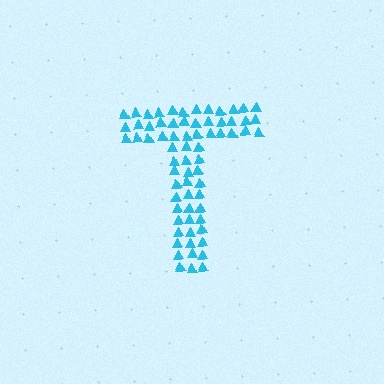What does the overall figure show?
The overall figure shows the letter T.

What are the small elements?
The small elements are triangles.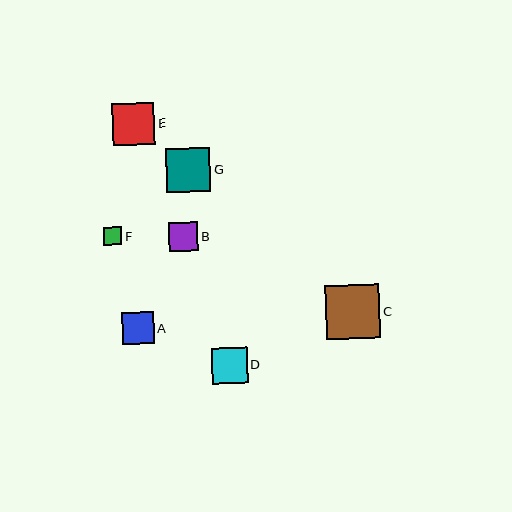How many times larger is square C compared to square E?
Square C is approximately 1.3 times the size of square E.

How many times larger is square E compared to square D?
Square E is approximately 1.2 times the size of square D.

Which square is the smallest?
Square F is the smallest with a size of approximately 18 pixels.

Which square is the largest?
Square C is the largest with a size of approximately 55 pixels.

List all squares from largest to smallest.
From largest to smallest: C, G, E, D, A, B, F.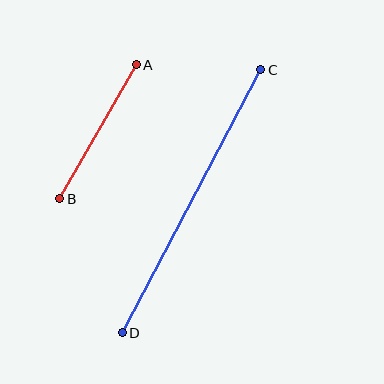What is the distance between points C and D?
The distance is approximately 297 pixels.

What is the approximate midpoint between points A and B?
The midpoint is at approximately (98, 132) pixels.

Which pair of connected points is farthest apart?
Points C and D are farthest apart.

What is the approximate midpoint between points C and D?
The midpoint is at approximately (192, 201) pixels.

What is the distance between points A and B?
The distance is approximately 154 pixels.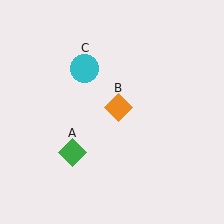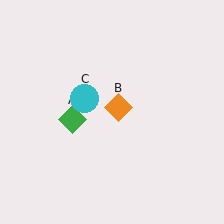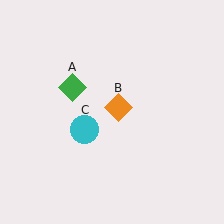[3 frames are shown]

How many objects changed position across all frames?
2 objects changed position: green diamond (object A), cyan circle (object C).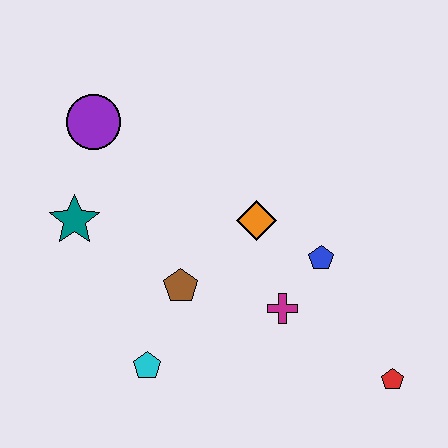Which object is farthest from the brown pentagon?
The red pentagon is farthest from the brown pentagon.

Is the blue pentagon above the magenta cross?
Yes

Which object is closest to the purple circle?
The teal star is closest to the purple circle.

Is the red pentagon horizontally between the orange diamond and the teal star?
No